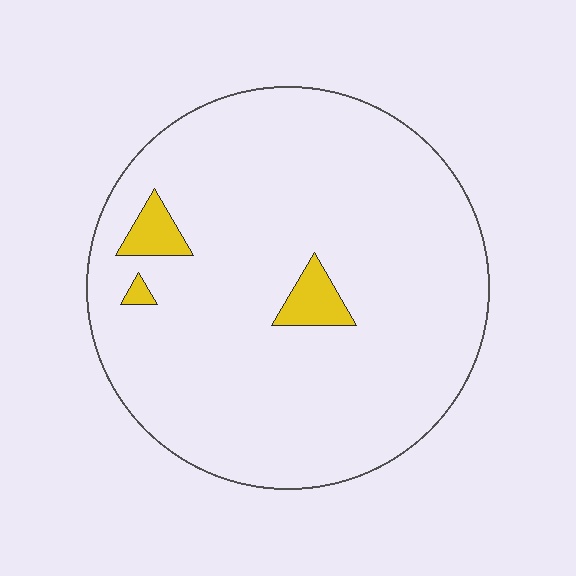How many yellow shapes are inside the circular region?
3.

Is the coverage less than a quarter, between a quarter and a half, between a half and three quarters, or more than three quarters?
Less than a quarter.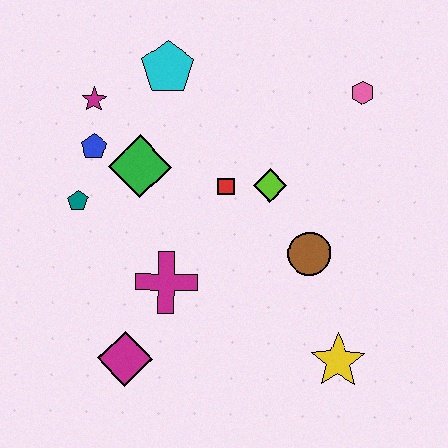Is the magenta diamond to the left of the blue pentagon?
No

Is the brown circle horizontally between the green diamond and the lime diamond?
No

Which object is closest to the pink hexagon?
The lime diamond is closest to the pink hexagon.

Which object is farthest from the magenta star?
The yellow star is farthest from the magenta star.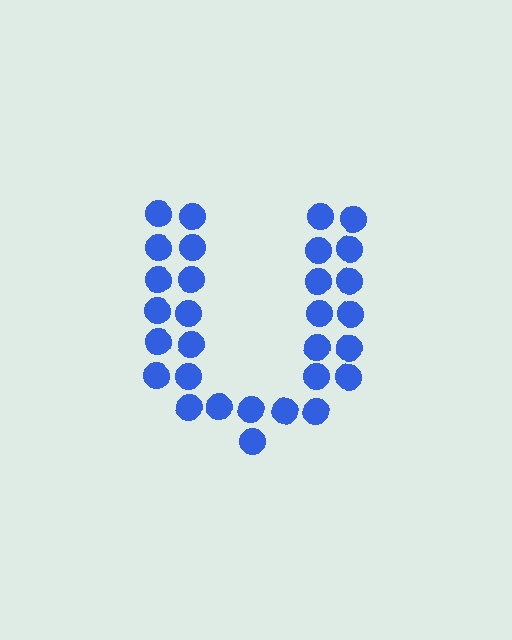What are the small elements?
The small elements are circles.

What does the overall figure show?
The overall figure shows the letter U.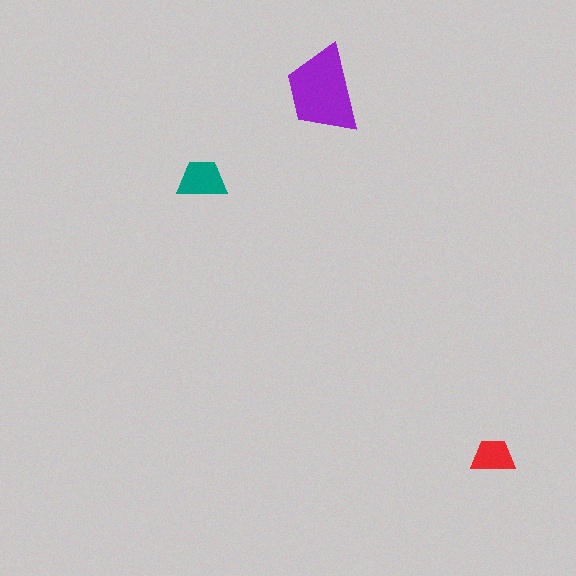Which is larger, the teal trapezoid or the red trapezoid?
The teal one.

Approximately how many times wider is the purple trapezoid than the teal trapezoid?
About 2 times wider.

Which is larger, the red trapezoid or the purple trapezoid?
The purple one.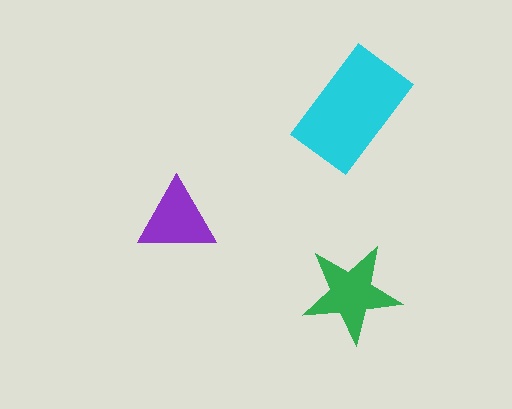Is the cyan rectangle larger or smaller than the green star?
Larger.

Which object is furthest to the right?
The cyan rectangle is rightmost.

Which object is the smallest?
The purple triangle.